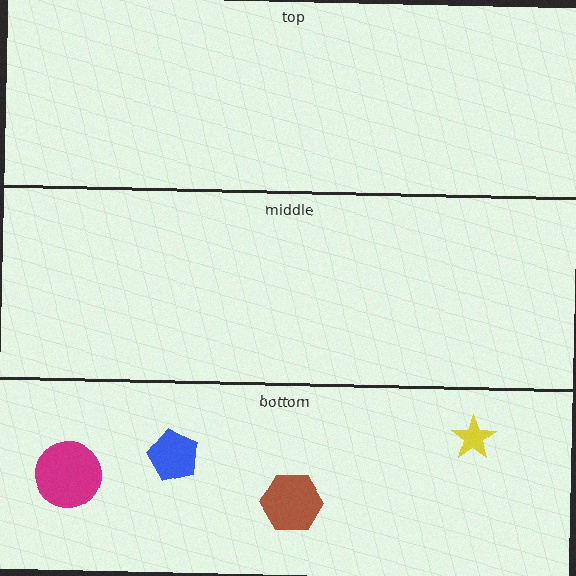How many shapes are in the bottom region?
4.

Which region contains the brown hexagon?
The bottom region.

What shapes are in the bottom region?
The blue pentagon, the magenta circle, the yellow star, the brown hexagon.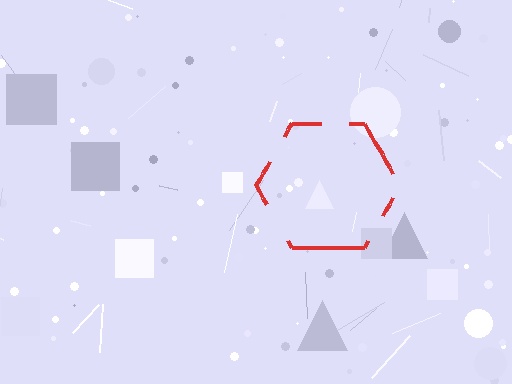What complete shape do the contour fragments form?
The contour fragments form a hexagon.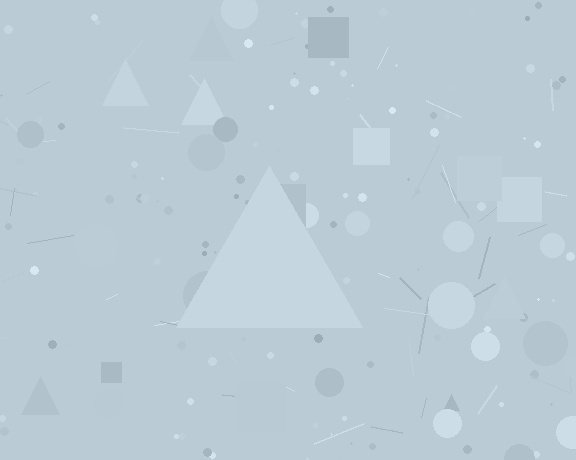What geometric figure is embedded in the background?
A triangle is embedded in the background.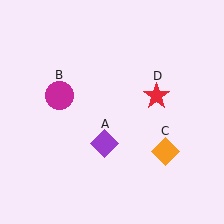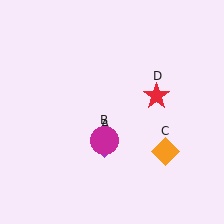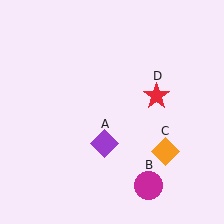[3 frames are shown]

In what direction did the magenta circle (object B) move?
The magenta circle (object B) moved down and to the right.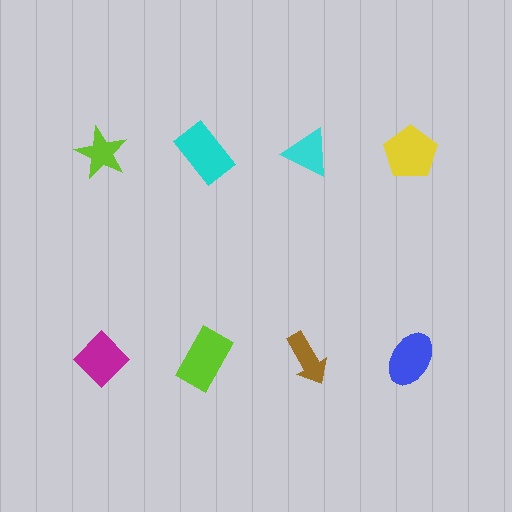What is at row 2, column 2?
A lime rectangle.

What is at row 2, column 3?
A brown arrow.